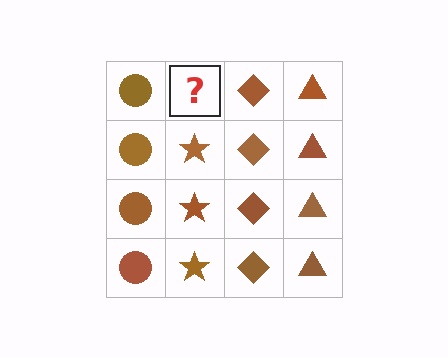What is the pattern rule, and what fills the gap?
The rule is that each column has a consistent shape. The gap should be filled with a brown star.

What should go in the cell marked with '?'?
The missing cell should contain a brown star.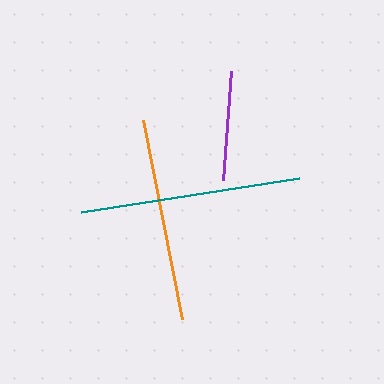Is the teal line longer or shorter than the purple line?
The teal line is longer than the purple line.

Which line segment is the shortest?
The purple line is the shortest at approximately 110 pixels.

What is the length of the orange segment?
The orange segment is approximately 203 pixels long.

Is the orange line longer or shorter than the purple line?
The orange line is longer than the purple line.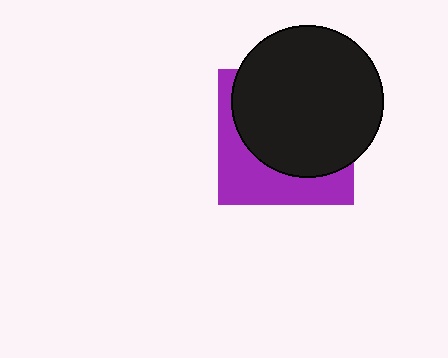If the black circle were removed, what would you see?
You would see the complete purple square.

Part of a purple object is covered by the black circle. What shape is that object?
It is a square.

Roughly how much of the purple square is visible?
A small part of it is visible (roughly 37%).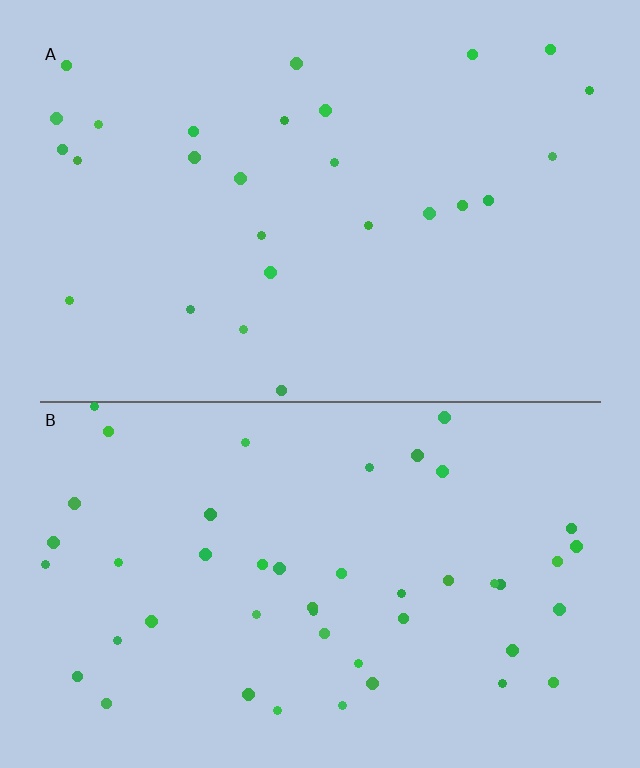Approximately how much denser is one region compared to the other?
Approximately 1.7× — region B over region A.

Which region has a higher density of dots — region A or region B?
B (the bottom).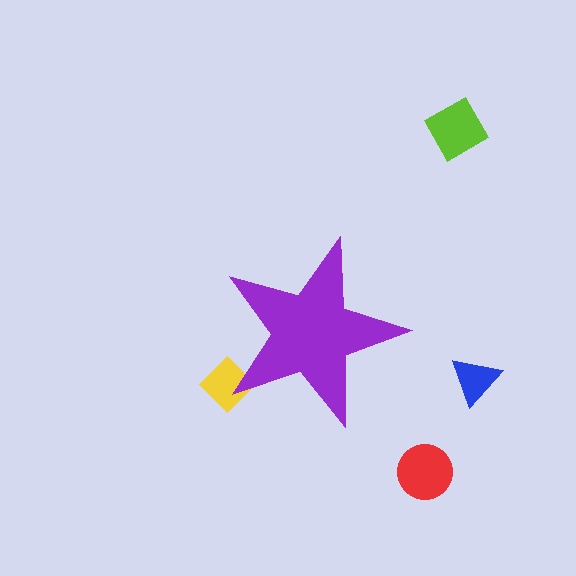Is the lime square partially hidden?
No, the lime square is fully visible.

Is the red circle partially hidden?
No, the red circle is fully visible.